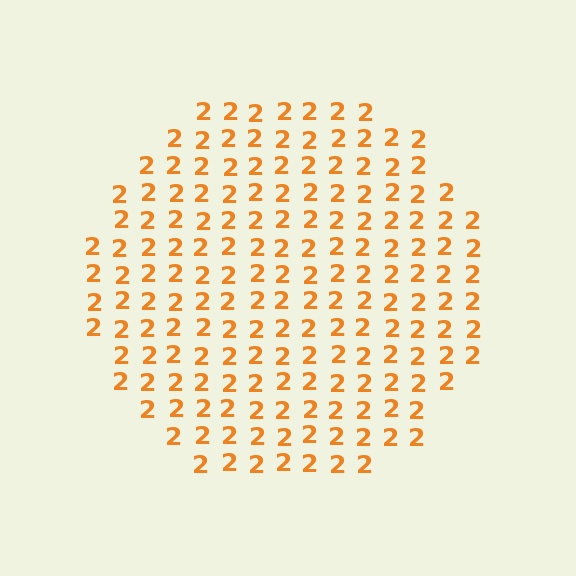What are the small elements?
The small elements are digit 2's.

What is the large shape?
The large shape is a circle.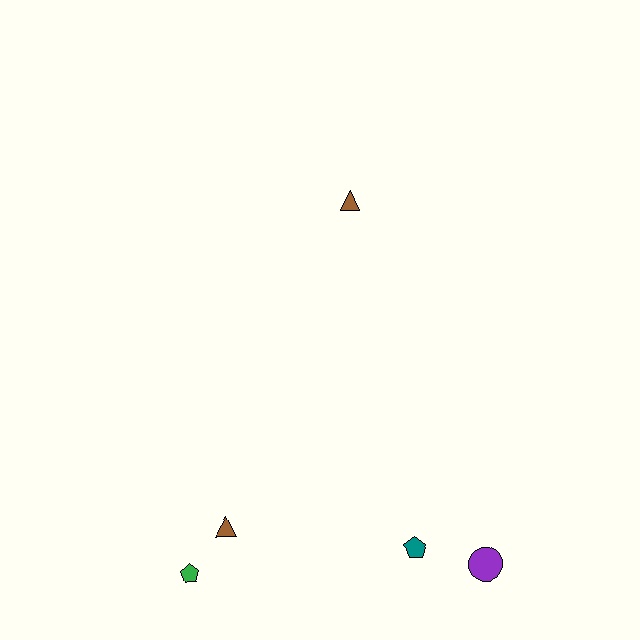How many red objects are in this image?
There are no red objects.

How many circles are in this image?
There is 1 circle.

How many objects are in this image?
There are 5 objects.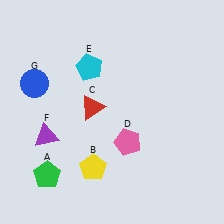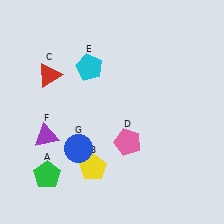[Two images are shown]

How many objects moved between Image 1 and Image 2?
2 objects moved between the two images.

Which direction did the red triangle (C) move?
The red triangle (C) moved left.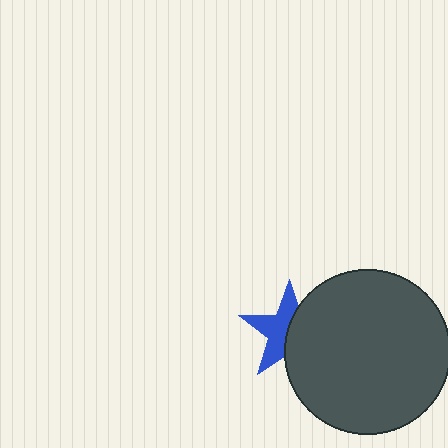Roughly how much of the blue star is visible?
About half of it is visible (roughly 52%).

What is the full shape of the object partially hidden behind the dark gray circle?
The partially hidden object is a blue star.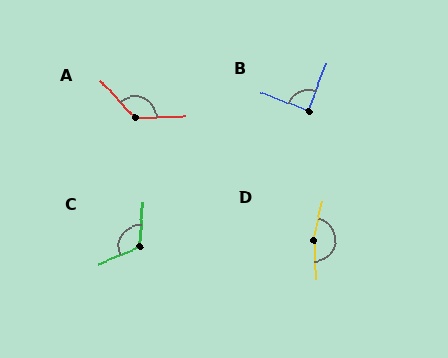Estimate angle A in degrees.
Approximately 131 degrees.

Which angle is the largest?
D, at approximately 164 degrees.